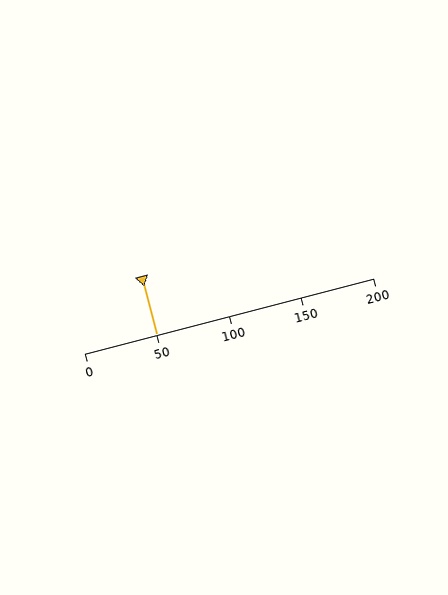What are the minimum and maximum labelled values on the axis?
The axis runs from 0 to 200.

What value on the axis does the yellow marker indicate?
The marker indicates approximately 50.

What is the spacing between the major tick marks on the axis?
The major ticks are spaced 50 apart.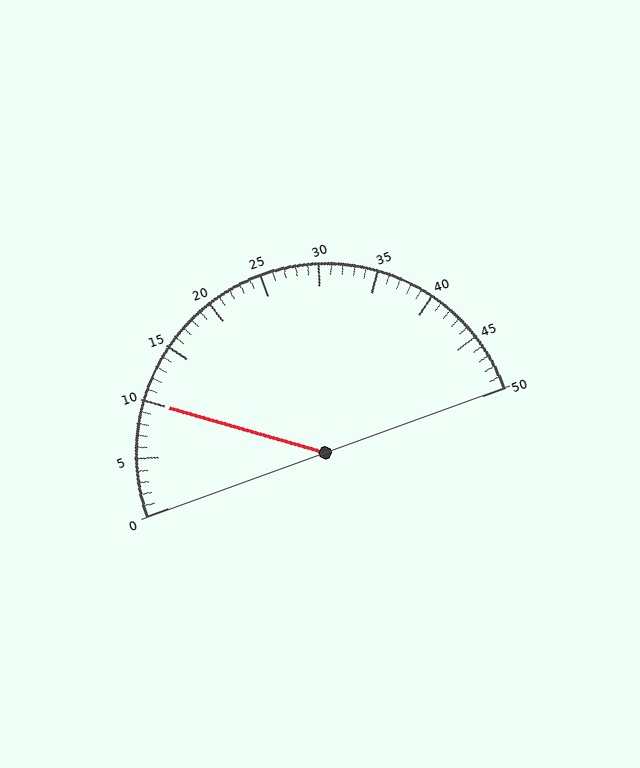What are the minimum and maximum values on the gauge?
The gauge ranges from 0 to 50.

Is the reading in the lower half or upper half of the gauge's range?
The reading is in the lower half of the range (0 to 50).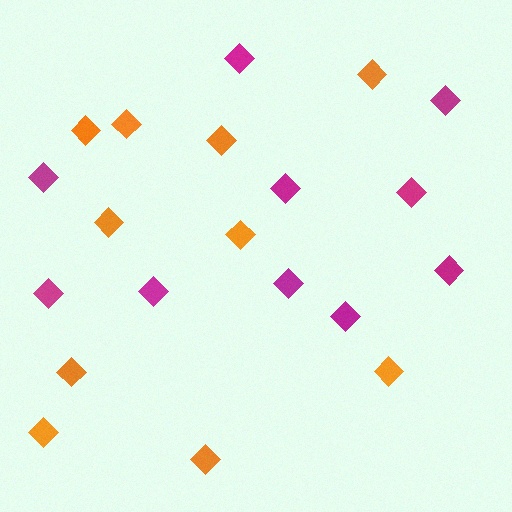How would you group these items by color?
There are 2 groups: one group of orange diamonds (10) and one group of magenta diamonds (10).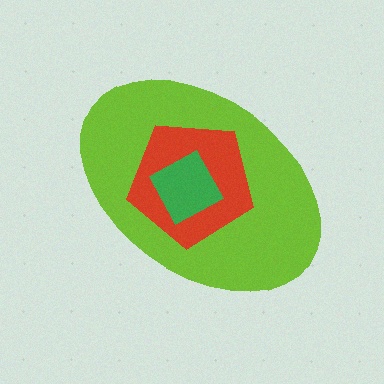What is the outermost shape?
The lime ellipse.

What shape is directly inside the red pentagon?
The green diamond.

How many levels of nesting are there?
3.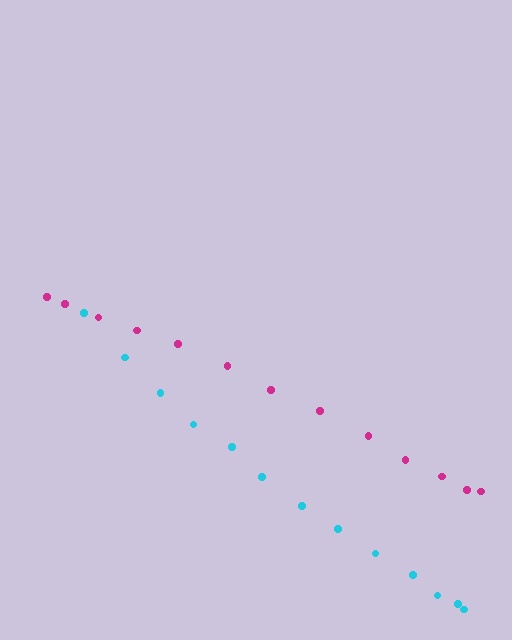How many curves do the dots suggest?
There are 2 distinct paths.